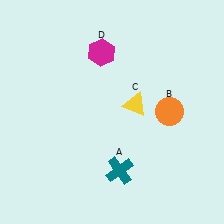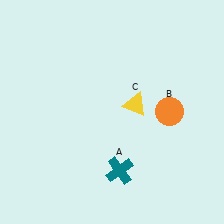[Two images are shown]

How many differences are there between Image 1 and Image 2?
There is 1 difference between the two images.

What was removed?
The magenta hexagon (D) was removed in Image 2.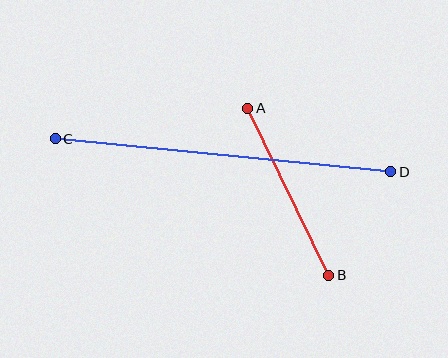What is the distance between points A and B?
The distance is approximately 186 pixels.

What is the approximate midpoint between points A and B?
The midpoint is at approximately (288, 192) pixels.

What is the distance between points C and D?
The distance is approximately 337 pixels.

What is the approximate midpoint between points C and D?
The midpoint is at approximately (223, 155) pixels.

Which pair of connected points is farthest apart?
Points C and D are farthest apart.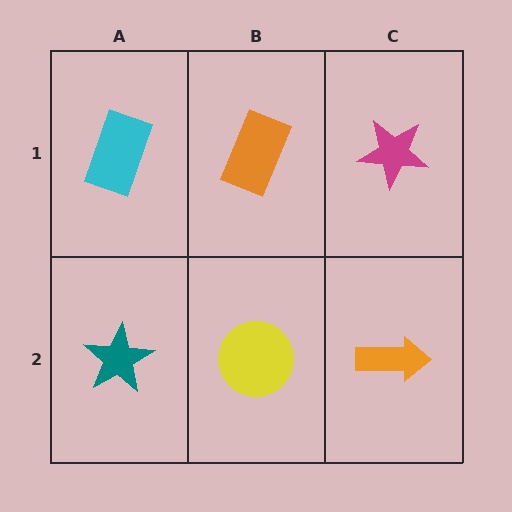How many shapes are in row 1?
3 shapes.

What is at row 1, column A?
A cyan rectangle.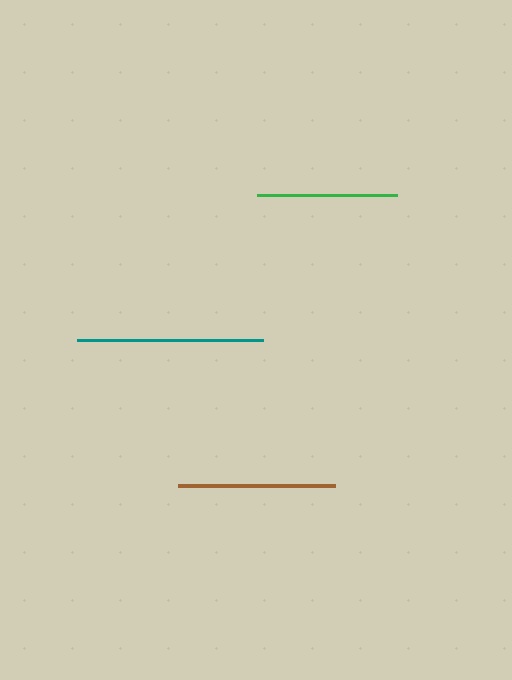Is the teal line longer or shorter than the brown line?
The teal line is longer than the brown line.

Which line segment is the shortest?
The green line is the shortest at approximately 140 pixels.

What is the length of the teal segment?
The teal segment is approximately 186 pixels long.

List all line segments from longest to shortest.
From longest to shortest: teal, brown, green.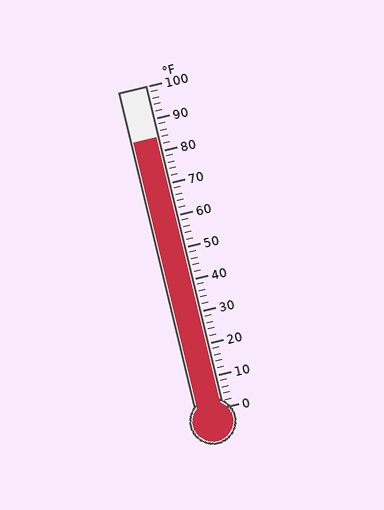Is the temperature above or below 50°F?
The temperature is above 50°F.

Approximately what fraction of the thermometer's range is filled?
The thermometer is filled to approximately 85% of its range.